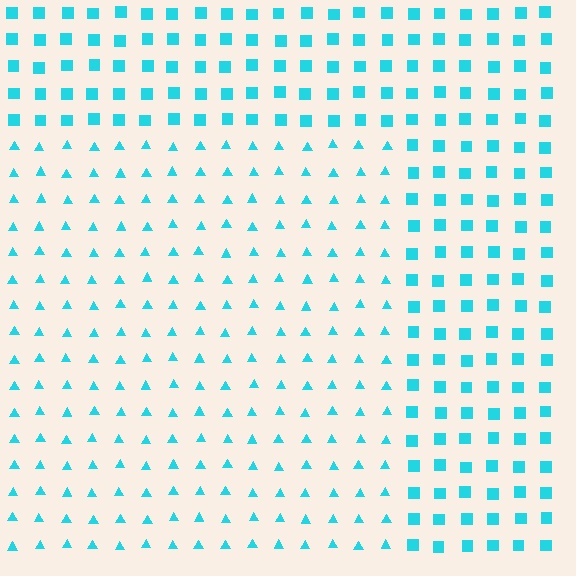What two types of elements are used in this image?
The image uses triangles inside the rectangle region and squares outside it.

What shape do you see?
I see a rectangle.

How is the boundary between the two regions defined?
The boundary is defined by a change in element shape: triangles inside vs. squares outside. All elements share the same color and spacing.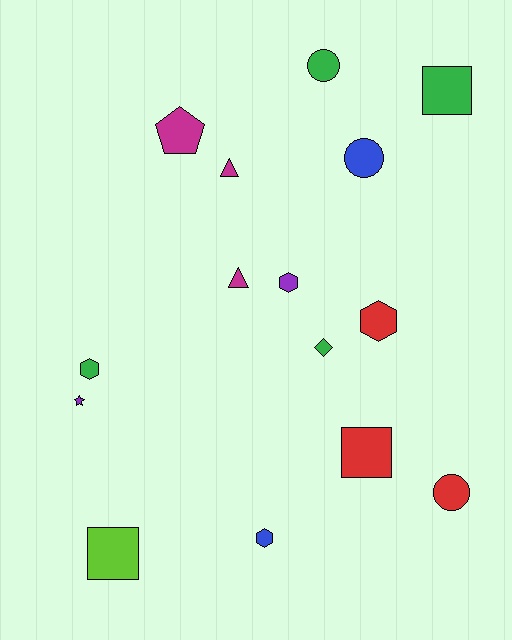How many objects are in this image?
There are 15 objects.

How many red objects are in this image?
There are 3 red objects.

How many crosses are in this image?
There are no crosses.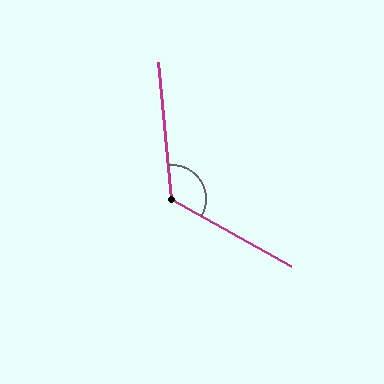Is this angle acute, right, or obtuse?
It is obtuse.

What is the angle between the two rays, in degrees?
Approximately 125 degrees.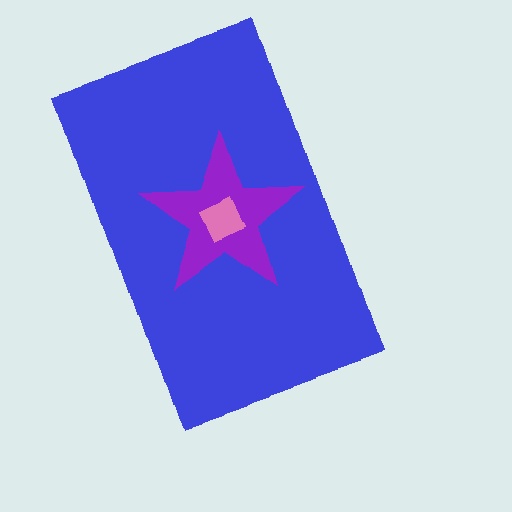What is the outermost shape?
The blue rectangle.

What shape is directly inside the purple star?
The pink diamond.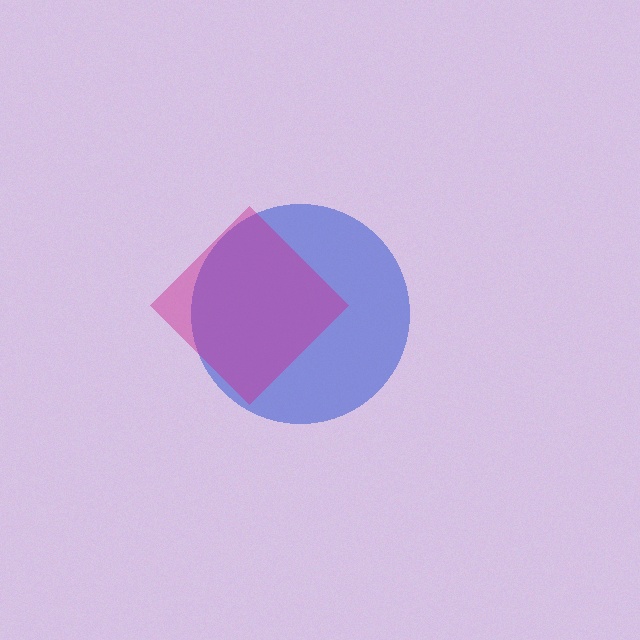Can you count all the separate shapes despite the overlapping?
Yes, there are 2 separate shapes.